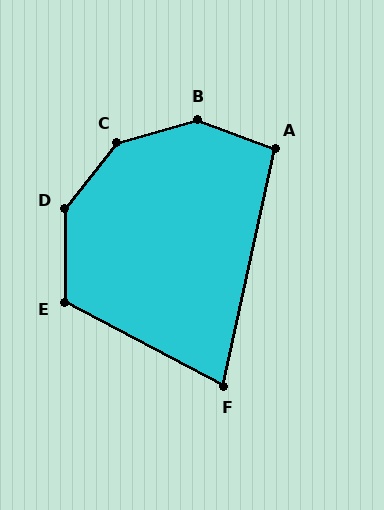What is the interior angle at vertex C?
Approximately 144 degrees (obtuse).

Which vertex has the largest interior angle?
B, at approximately 144 degrees.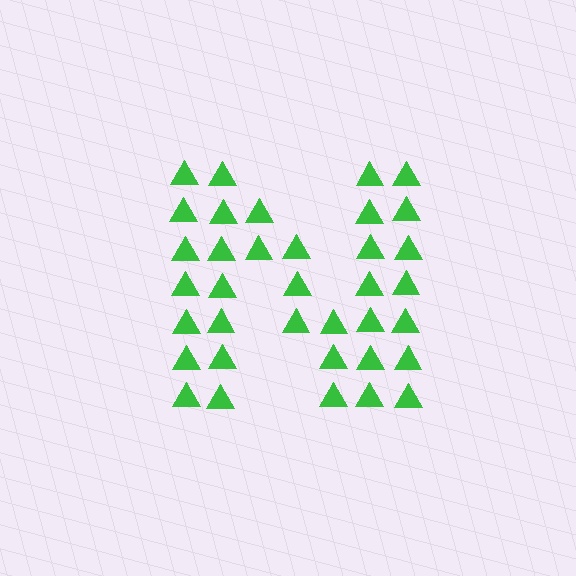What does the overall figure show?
The overall figure shows the letter N.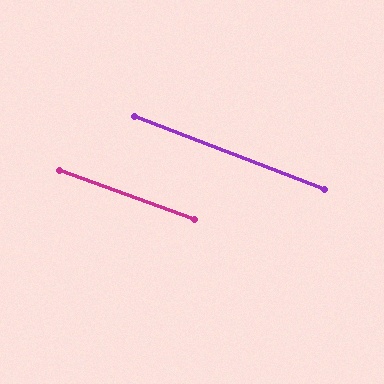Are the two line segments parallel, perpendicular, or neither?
Parallel — their directions differ by only 0.8°.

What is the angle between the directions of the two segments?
Approximately 1 degree.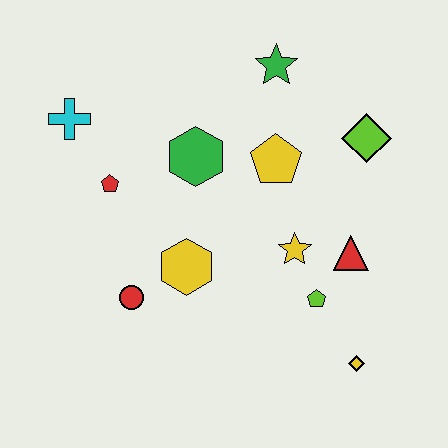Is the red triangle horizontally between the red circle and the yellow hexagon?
No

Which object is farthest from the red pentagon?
The yellow diamond is farthest from the red pentagon.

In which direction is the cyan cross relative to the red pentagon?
The cyan cross is above the red pentagon.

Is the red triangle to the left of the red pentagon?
No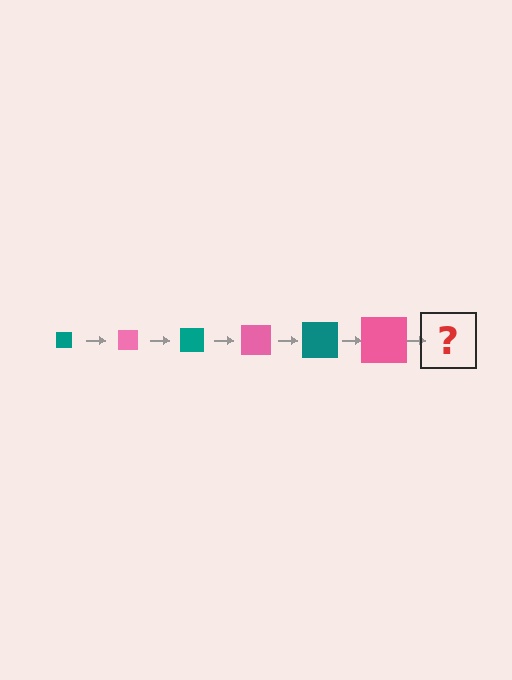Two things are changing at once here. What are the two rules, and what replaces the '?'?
The two rules are that the square grows larger each step and the color cycles through teal and pink. The '?' should be a teal square, larger than the previous one.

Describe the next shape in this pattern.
It should be a teal square, larger than the previous one.